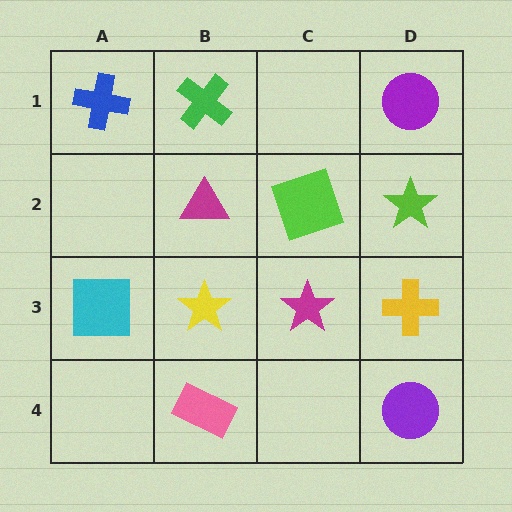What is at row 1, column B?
A green cross.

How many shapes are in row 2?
3 shapes.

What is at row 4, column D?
A purple circle.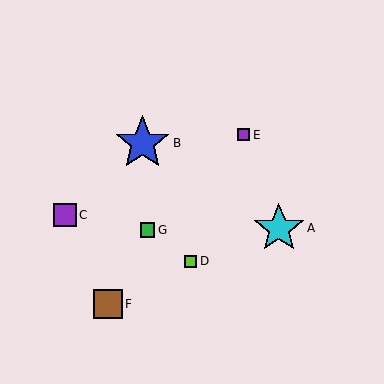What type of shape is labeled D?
Shape D is a lime square.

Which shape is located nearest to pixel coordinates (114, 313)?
The brown square (labeled F) at (108, 304) is nearest to that location.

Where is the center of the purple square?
The center of the purple square is at (65, 215).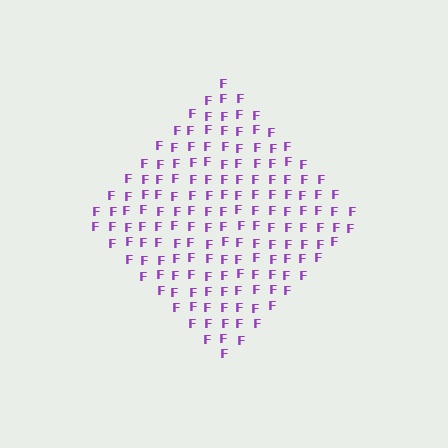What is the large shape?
The large shape is a diamond.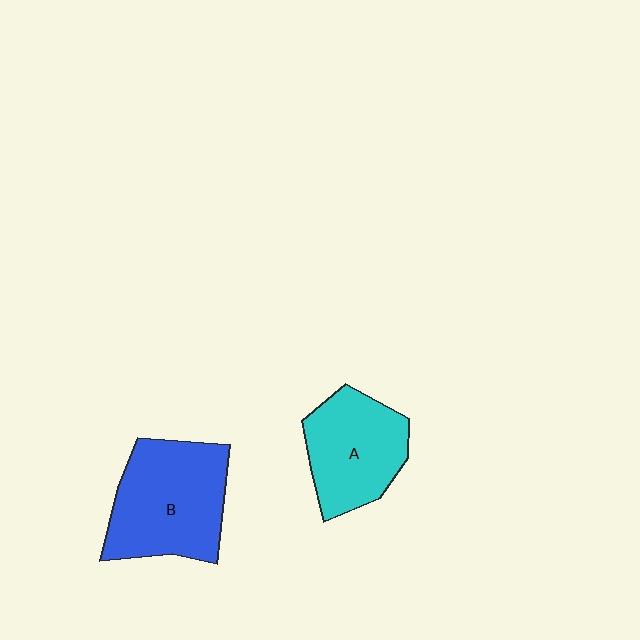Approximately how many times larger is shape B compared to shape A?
Approximately 1.3 times.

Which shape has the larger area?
Shape B (blue).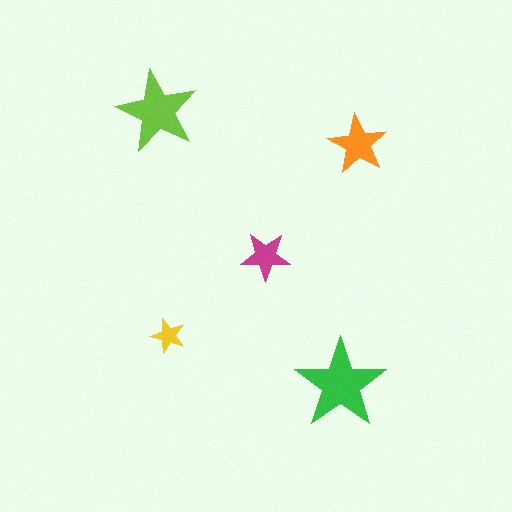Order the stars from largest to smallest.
the green one, the lime one, the orange one, the magenta one, the yellow one.